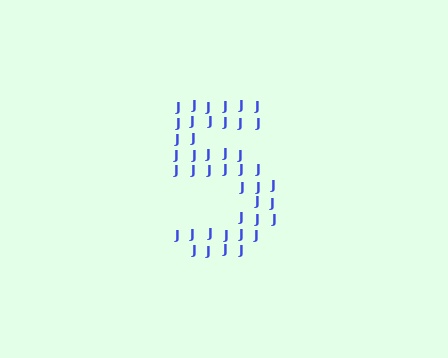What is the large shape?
The large shape is the digit 5.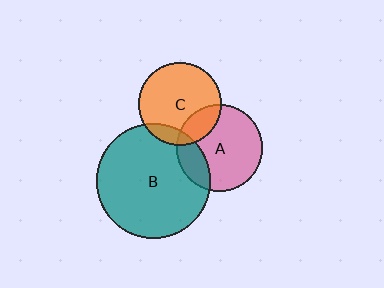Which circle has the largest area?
Circle B (teal).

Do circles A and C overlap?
Yes.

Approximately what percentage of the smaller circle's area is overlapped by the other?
Approximately 20%.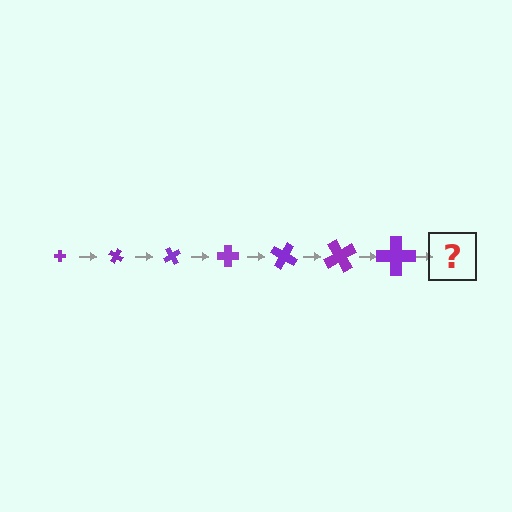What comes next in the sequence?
The next element should be a cross, larger than the previous one and rotated 210 degrees from the start.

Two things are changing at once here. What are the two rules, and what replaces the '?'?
The two rules are that the cross grows larger each step and it rotates 30 degrees each step. The '?' should be a cross, larger than the previous one and rotated 210 degrees from the start.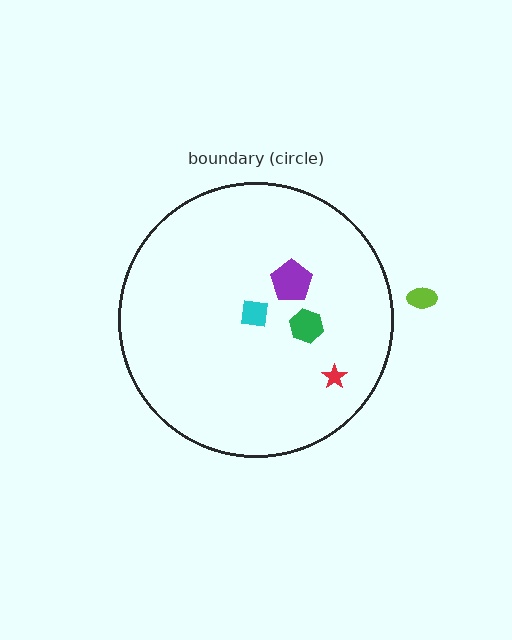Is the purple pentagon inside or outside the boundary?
Inside.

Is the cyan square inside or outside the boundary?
Inside.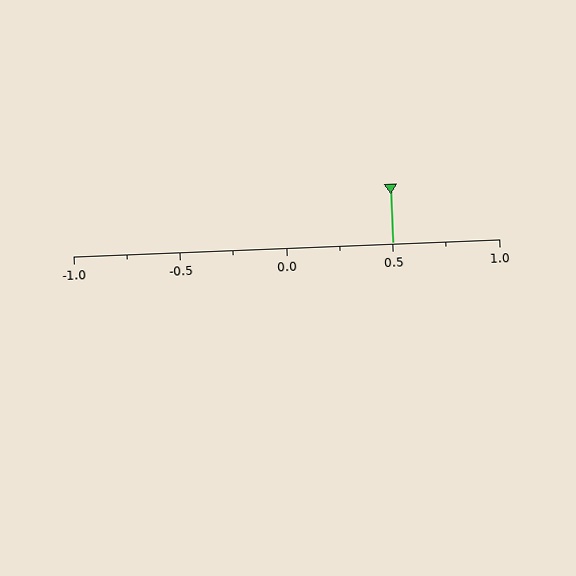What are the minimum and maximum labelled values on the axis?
The axis runs from -1.0 to 1.0.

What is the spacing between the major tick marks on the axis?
The major ticks are spaced 0.5 apart.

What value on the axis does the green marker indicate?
The marker indicates approximately 0.5.